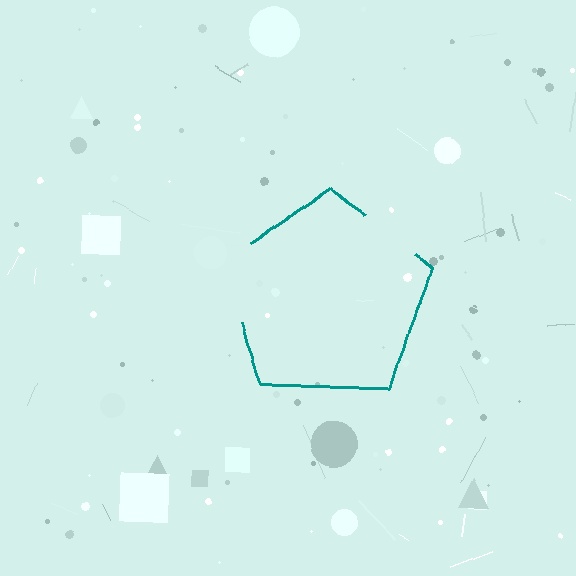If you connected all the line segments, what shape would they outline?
They would outline a pentagon.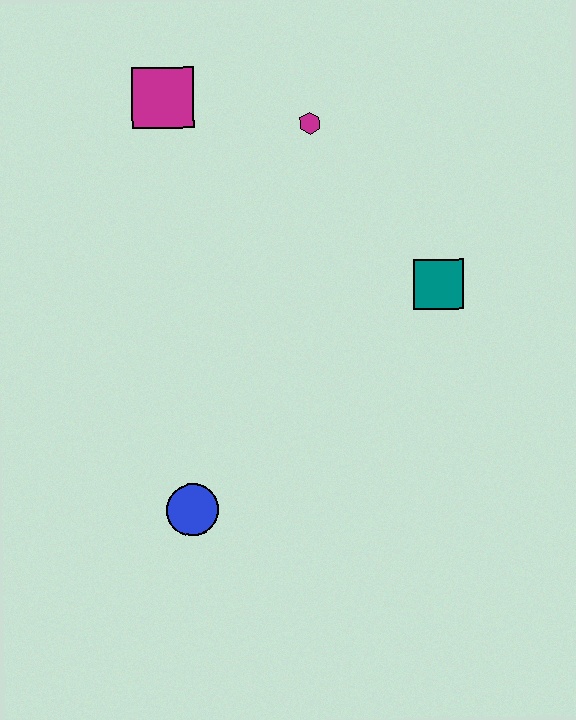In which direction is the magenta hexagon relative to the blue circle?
The magenta hexagon is above the blue circle.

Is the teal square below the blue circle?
No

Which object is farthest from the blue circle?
The magenta square is farthest from the blue circle.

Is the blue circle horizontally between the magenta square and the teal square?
Yes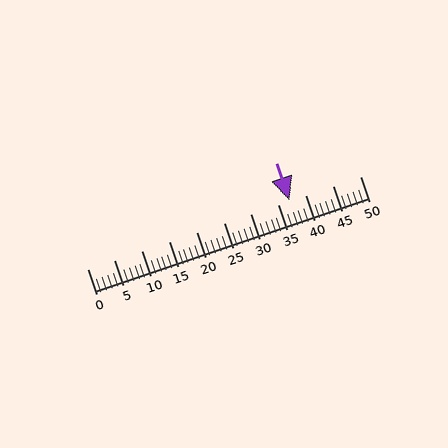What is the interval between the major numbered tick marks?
The major tick marks are spaced 5 units apart.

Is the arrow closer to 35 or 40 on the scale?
The arrow is closer to 35.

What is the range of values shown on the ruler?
The ruler shows values from 0 to 50.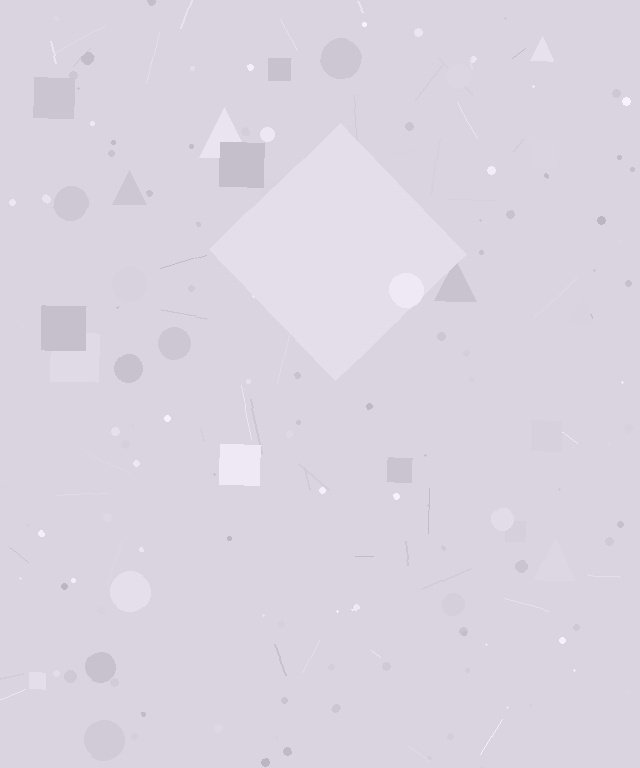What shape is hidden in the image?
A diamond is hidden in the image.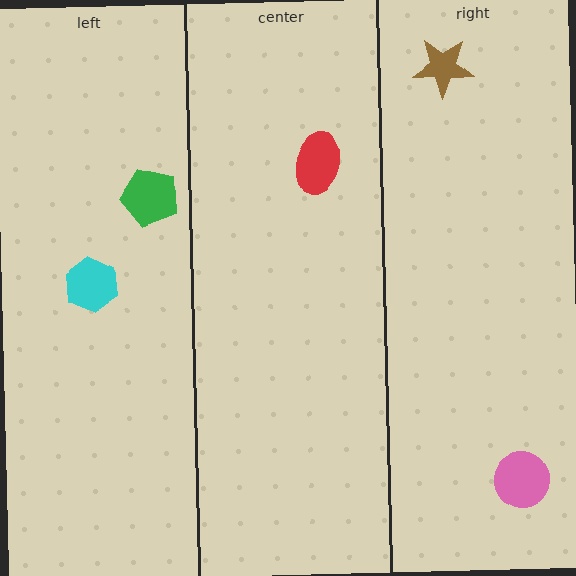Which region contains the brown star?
The right region.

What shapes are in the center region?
The red ellipse.